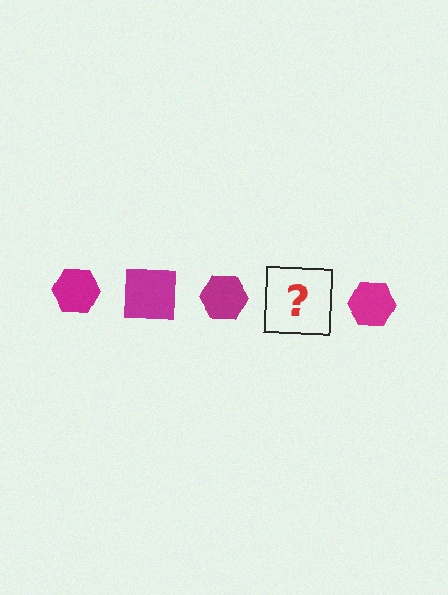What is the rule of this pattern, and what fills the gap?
The rule is that the pattern cycles through hexagon, square shapes in magenta. The gap should be filled with a magenta square.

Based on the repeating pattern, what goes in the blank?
The blank should be a magenta square.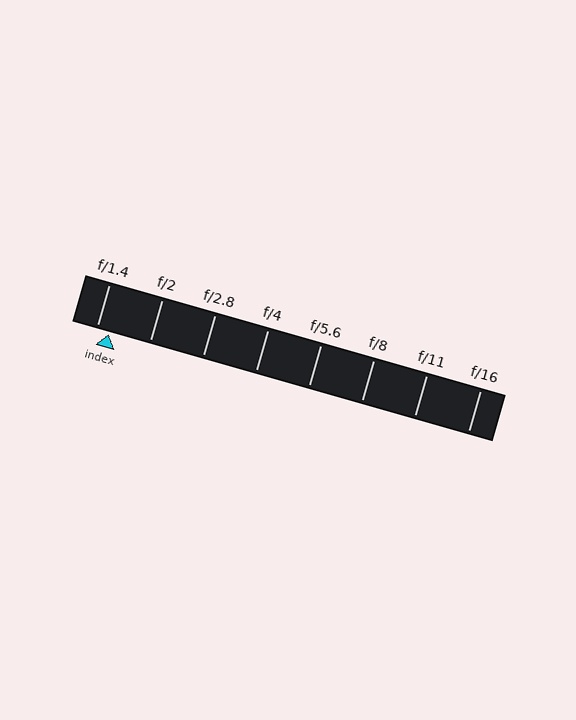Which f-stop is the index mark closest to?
The index mark is closest to f/1.4.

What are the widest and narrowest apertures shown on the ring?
The widest aperture shown is f/1.4 and the narrowest is f/16.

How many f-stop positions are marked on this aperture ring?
There are 8 f-stop positions marked.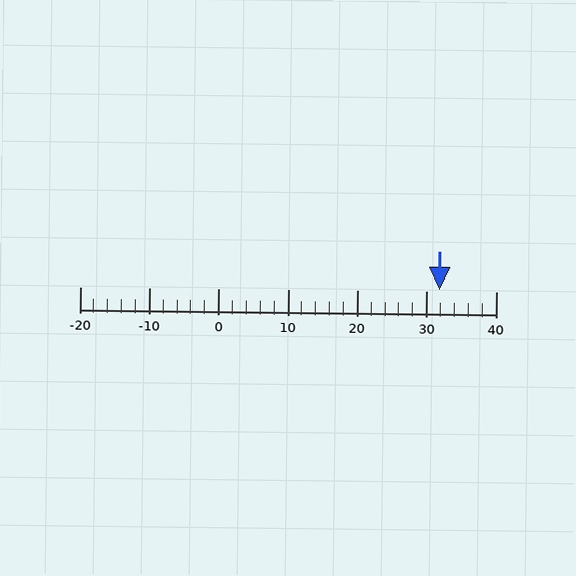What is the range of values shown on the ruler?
The ruler shows values from -20 to 40.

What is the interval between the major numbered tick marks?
The major tick marks are spaced 10 units apart.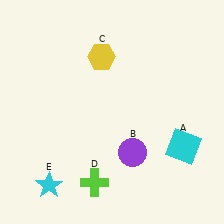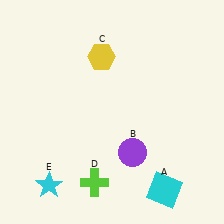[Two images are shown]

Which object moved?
The cyan square (A) moved down.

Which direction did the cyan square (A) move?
The cyan square (A) moved down.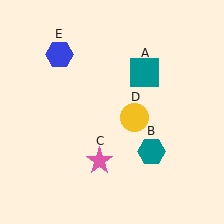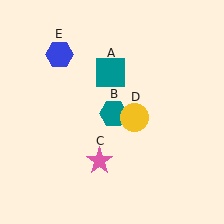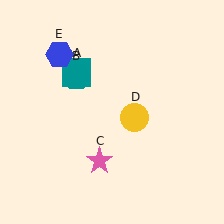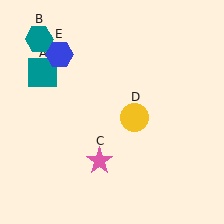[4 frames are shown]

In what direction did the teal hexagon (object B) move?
The teal hexagon (object B) moved up and to the left.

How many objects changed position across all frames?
2 objects changed position: teal square (object A), teal hexagon (object B).